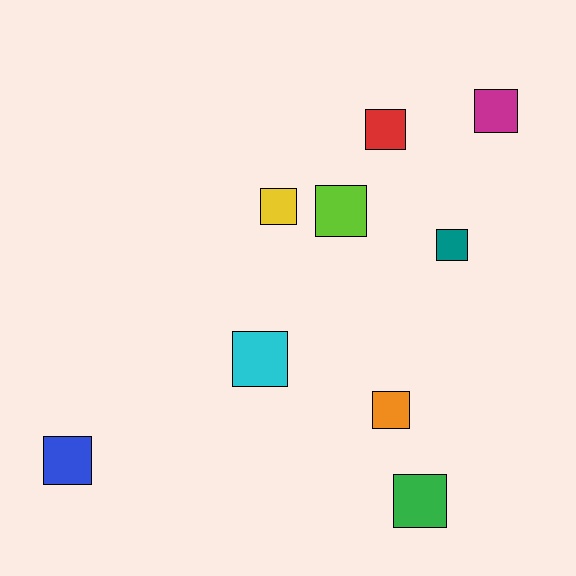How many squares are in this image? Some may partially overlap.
There are 9 squares.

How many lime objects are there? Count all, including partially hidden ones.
There is 1 lime object.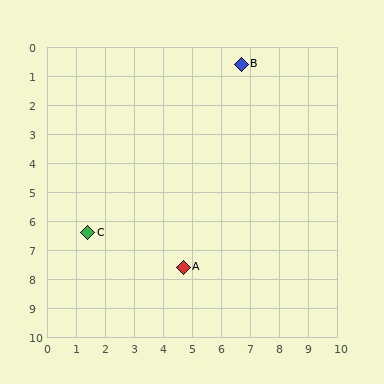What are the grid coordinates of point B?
Point B is at approximately (6.7, 0.6).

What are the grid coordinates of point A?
Point A is at approximately (4.7, 7.6).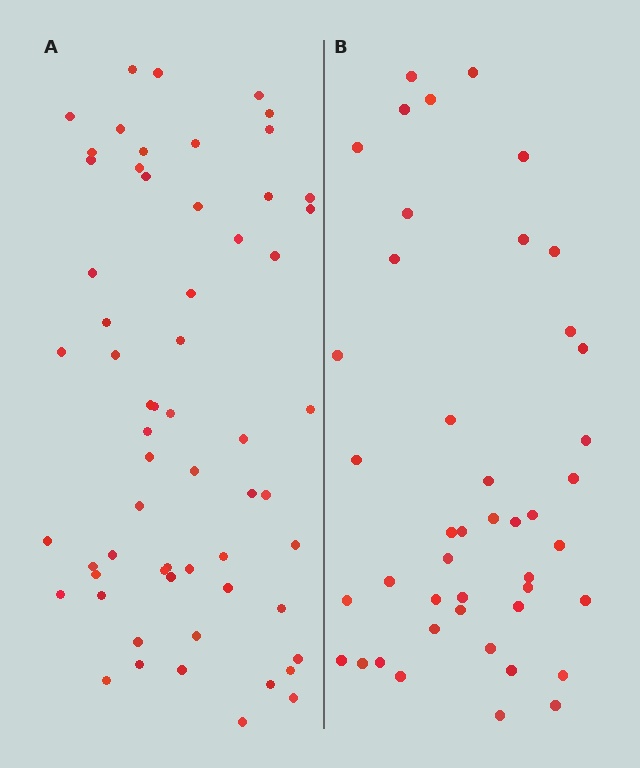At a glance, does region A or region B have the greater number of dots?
Region A (the left region) has more dots.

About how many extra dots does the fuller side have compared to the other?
Region A has approximately 15 more dots than region B.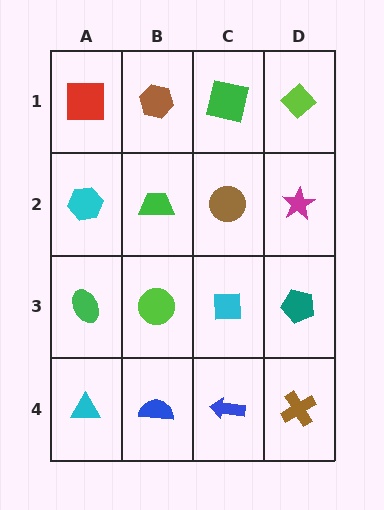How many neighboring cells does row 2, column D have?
3.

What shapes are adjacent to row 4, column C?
A cyan square (row 3, column C), a blue semicircle (row 4, column B), a brown cross (row 4, column D).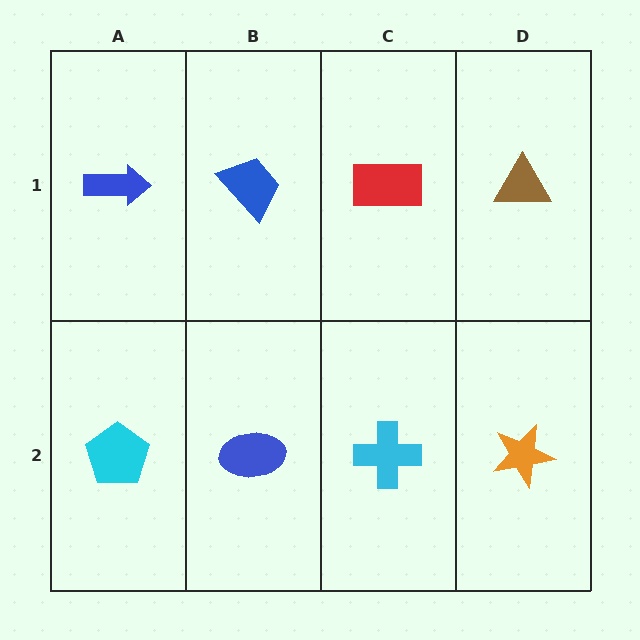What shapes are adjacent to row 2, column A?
A blue arrow (row 1, column A), a blue ellipse (row 2, column B).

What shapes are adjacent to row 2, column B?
A blue trapezoid (row 1, column B), a cyan pentagon (row 2, column A), a cyan cross (row 2, column C).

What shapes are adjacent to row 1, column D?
An orange star (row 2, column D), a red rectangle (row 1, column C).